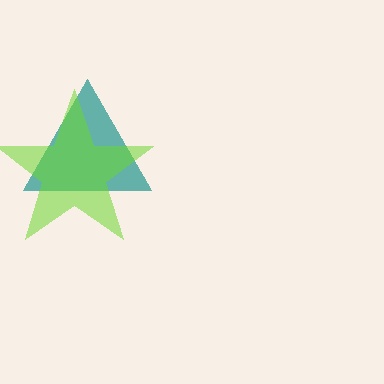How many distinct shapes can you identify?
There are 2 distinct shapes: a teal triangle, a lime star.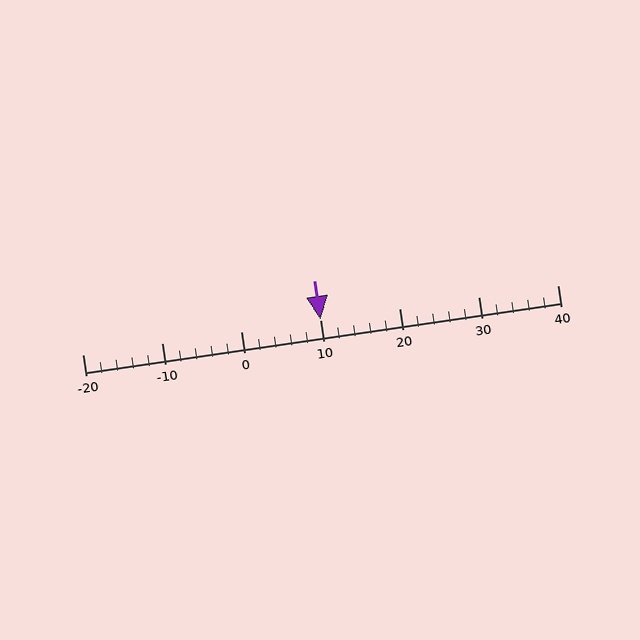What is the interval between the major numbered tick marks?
The major tick marks are spaced 10 units apart.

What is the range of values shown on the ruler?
The ruler shows values from -20 to 40.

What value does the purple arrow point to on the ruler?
The purple arrow points to approximately 10.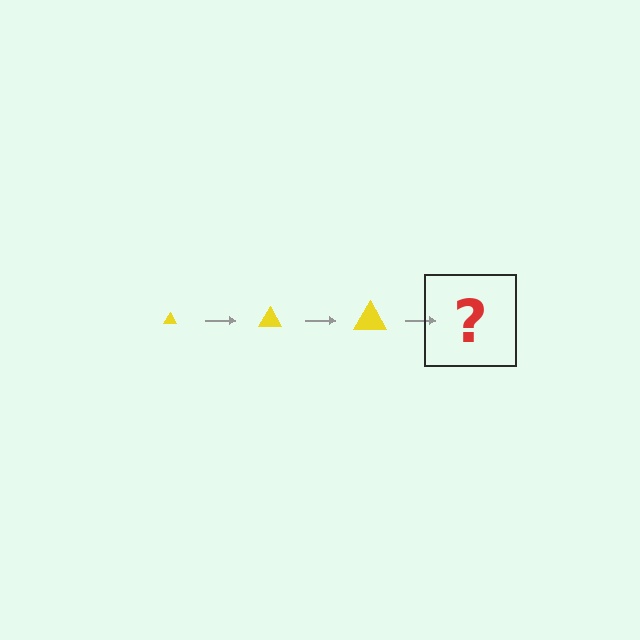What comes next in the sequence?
The next element should be a yellow triangle, larger than the previous one.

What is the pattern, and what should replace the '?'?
The pattern is that the triangle gets progressively larger each step. The '?' should be a yellow triangle, larger than the previous one.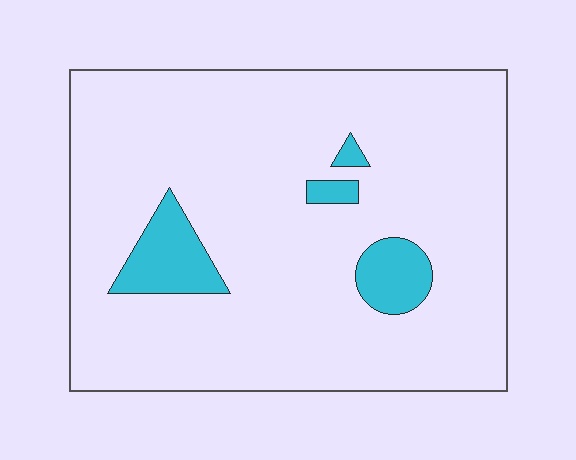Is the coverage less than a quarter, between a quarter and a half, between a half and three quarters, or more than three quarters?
Less than a quarter.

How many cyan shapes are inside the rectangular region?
4.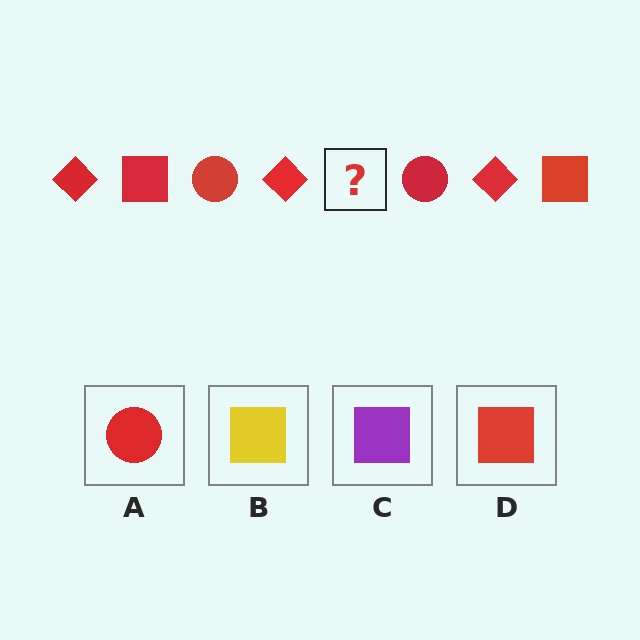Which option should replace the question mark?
Option D.